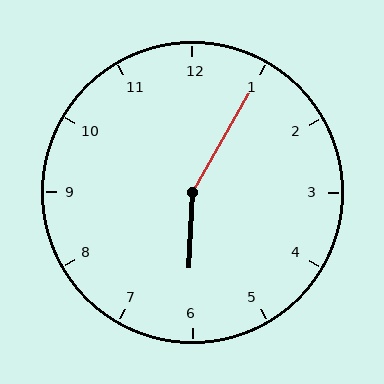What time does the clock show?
6:05.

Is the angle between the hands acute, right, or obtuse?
It is obtuse.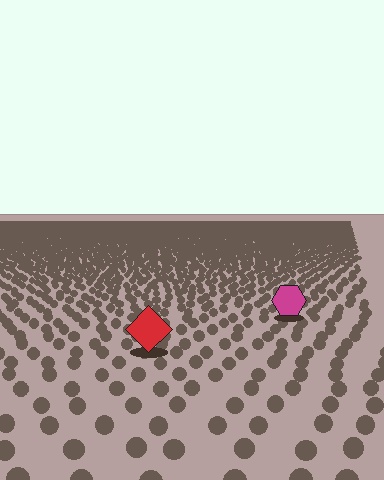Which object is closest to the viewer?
The red diamond is closest. The texture marks near it are larger and more spread out.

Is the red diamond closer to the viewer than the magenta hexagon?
Yes. The red diamond is closer — you can tell from the texture gradient: the ground texture is coarser near it.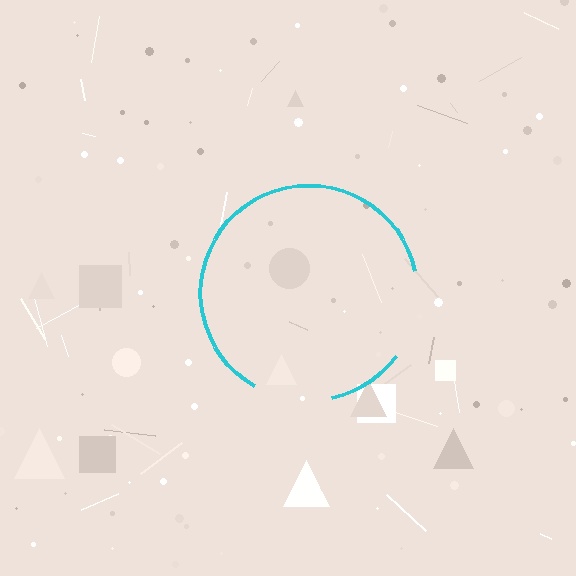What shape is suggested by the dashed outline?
The dashed outline suggests a circle.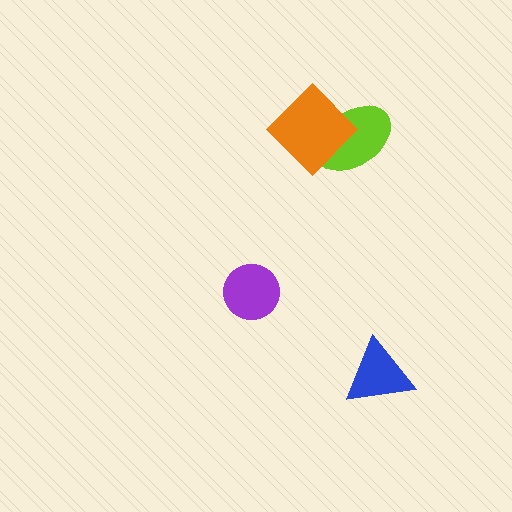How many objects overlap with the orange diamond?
1 object overlaps with the orange diamond.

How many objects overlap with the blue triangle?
0 objects overlap with the blue triangle.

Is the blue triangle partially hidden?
No, no other shape covers it.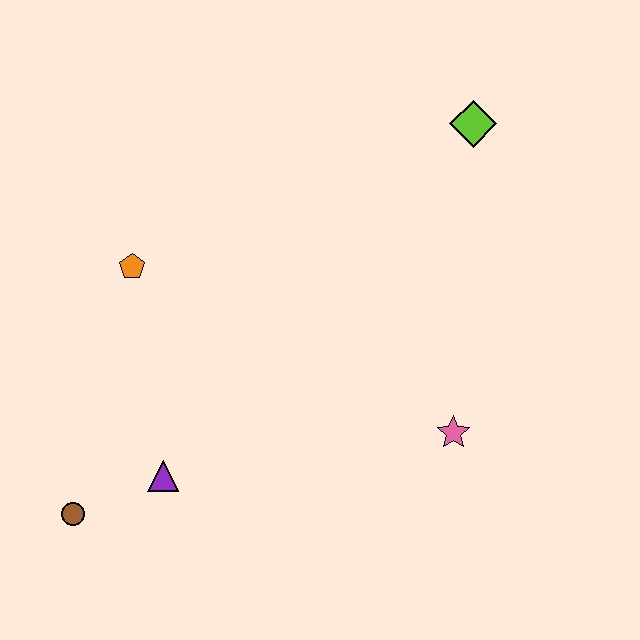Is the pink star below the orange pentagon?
Yes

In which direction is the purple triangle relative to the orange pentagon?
The purple triangle is below the orange pentagon.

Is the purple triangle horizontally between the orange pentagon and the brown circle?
No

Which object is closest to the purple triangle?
The brown circle is closest to the purple triangle.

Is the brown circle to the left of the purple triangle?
Yes